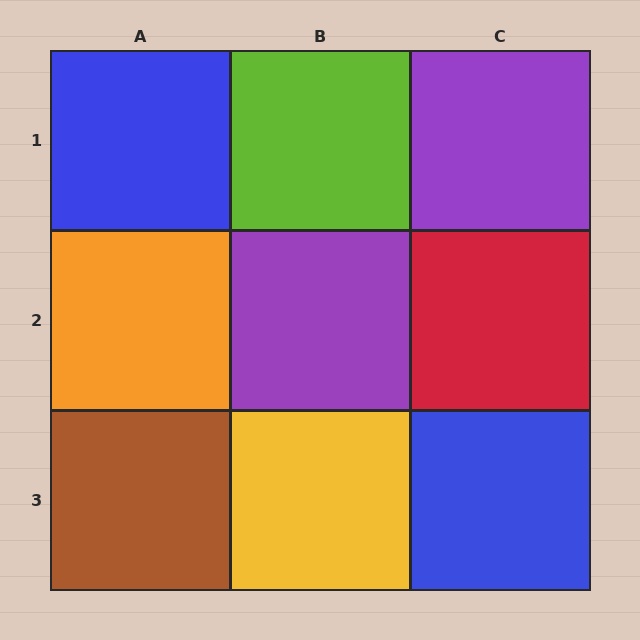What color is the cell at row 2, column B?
Purple.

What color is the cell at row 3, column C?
Blue.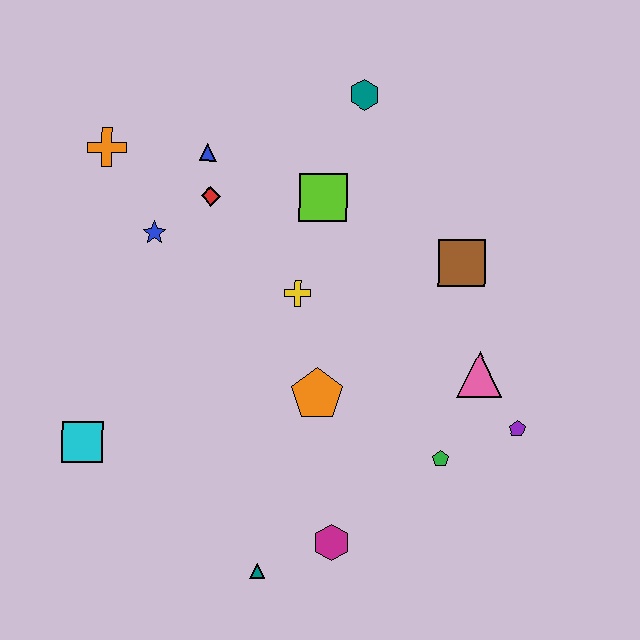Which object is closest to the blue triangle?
The red diamond is closest to the blue triangle.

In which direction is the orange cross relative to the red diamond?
The orange cross is to the left of the red diamond.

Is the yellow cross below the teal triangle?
No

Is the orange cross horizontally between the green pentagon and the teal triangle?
No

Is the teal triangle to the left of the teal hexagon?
Yes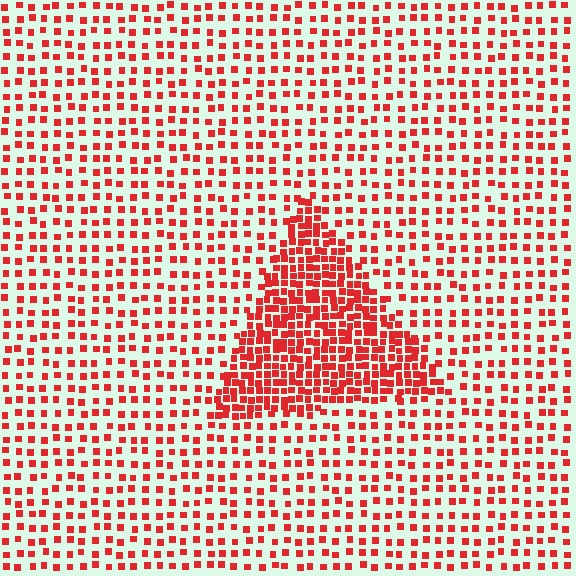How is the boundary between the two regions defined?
The boundary is defined by a change in element density (approximately 2.4x ratio). All elements are the same color, size, and shape.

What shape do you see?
I see a triangle.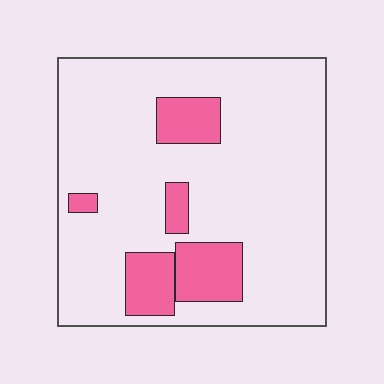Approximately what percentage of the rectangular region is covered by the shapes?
Approximately 15%.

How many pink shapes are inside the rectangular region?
5.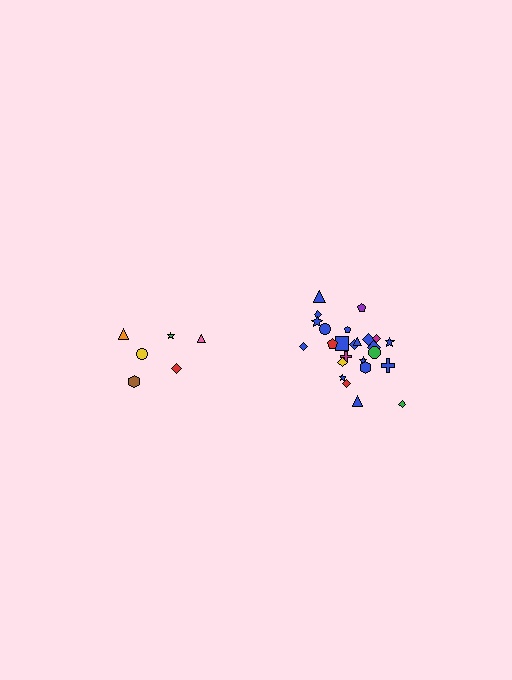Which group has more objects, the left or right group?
The right group.